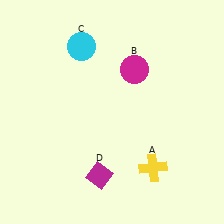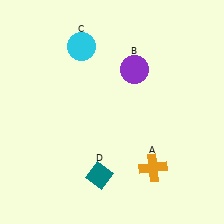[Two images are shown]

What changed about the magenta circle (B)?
In Image 1, B is magenta. In Image 2, it changed to purple.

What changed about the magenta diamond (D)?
In Image 1, D is magenta. In Image 2, it changed to teal.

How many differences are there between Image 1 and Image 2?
There are 3 differences between the two images.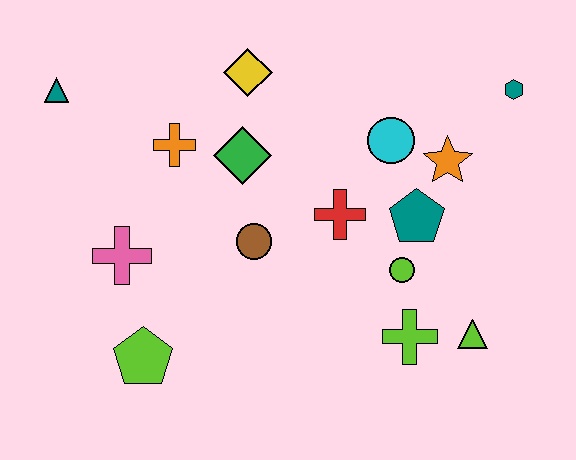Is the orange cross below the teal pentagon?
No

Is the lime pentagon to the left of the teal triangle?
No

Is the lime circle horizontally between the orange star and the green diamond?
Yes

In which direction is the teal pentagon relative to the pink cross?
The teal pentagon is to the right of the pink cross.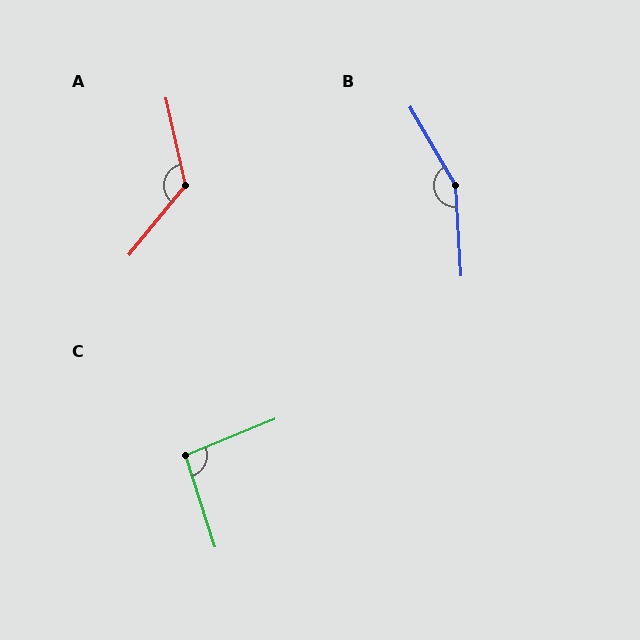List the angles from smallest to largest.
C (94°), A (128°), B (153°).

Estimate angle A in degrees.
Approximately 128 degrees.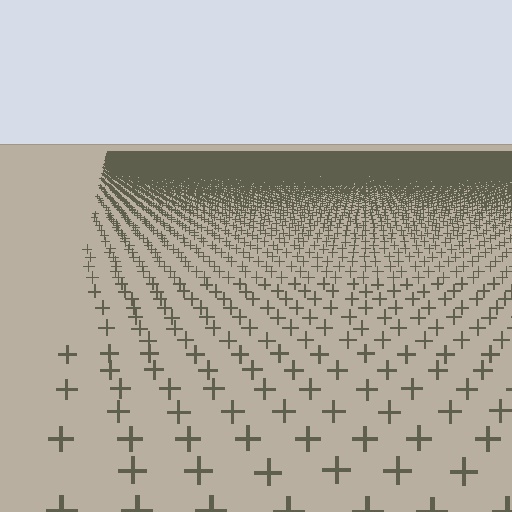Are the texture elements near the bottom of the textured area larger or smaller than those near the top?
Larger. Near the bottom, elements are closer to the viewer and appear at a bigger on-screen size.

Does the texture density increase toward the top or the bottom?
Density increases toward the top.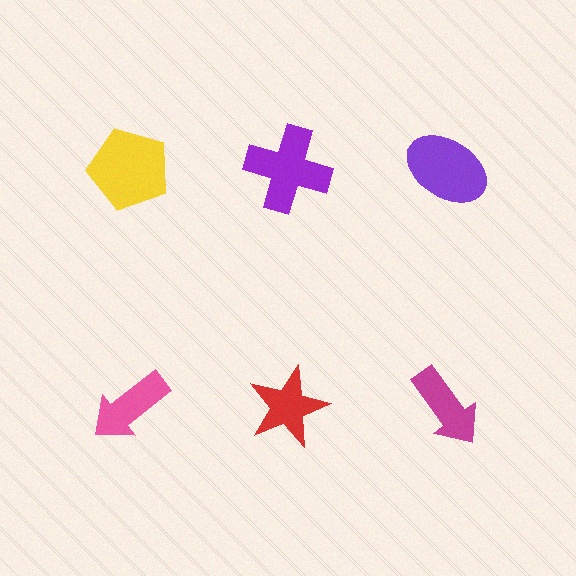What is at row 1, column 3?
A purple ellipse.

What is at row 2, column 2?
A red star.